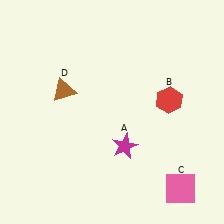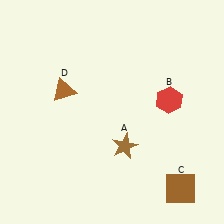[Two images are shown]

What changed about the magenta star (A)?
In Image 1, A is magenta. In Image 2, it changed to brown.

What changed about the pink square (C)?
In Image 1, C is pink. In Image 2, it changed to brown.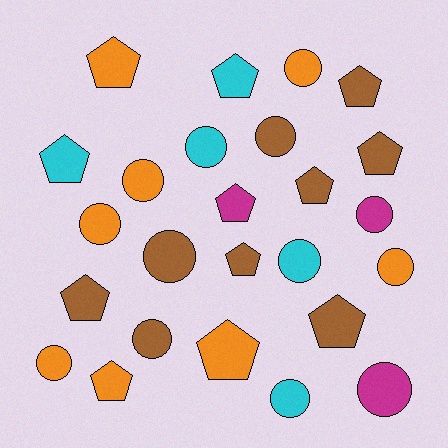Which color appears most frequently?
Brown, with 9 objects.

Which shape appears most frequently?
Circle, with 13 objects.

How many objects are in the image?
There are 25 objects.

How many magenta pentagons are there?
There is 1 magenta pentagon.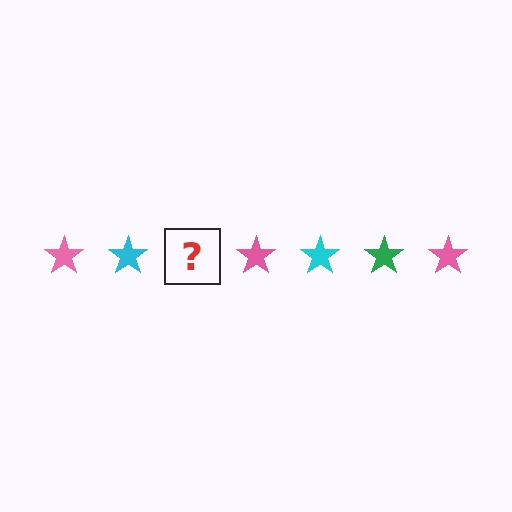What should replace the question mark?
The question mark should be replaced with a green star.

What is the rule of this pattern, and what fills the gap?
The rule is that the pattern cycles through pink, cyan, green stars. The gap should be filled with a green star.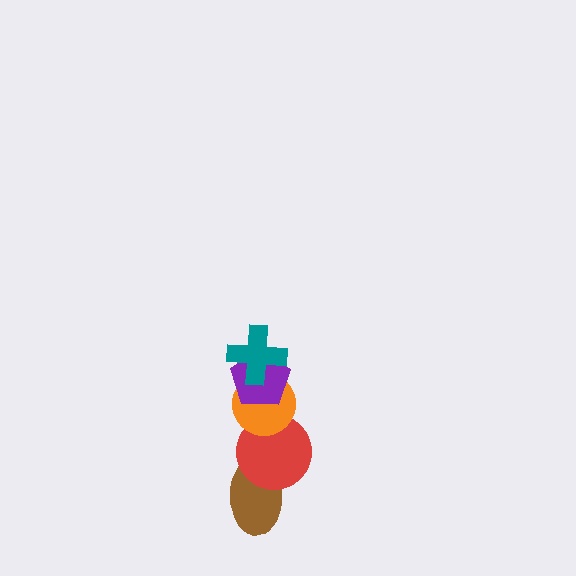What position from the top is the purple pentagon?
The purple pentagon is 2nd from the top.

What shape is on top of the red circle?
The orange circle is on top of the red circle.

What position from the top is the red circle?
The red circle is 4th from the top.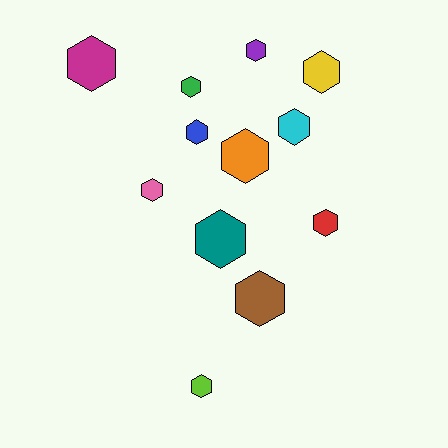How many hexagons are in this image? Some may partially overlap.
There are 12 hexagons.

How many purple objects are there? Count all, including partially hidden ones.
There is 1 purple object.